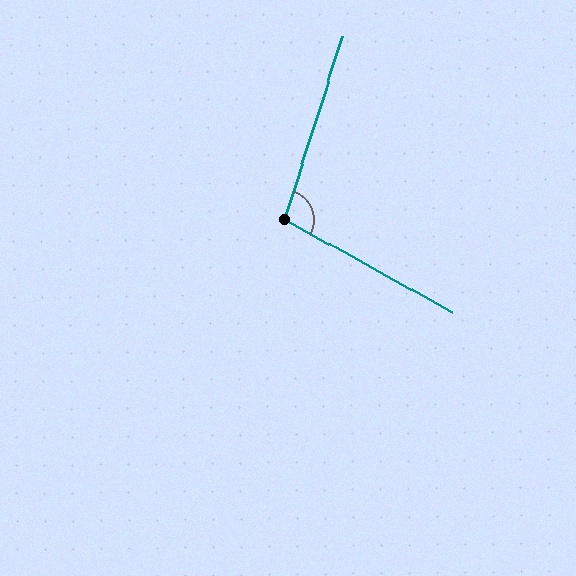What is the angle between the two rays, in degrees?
Approximately 101 degrees.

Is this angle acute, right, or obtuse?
It is obtuse.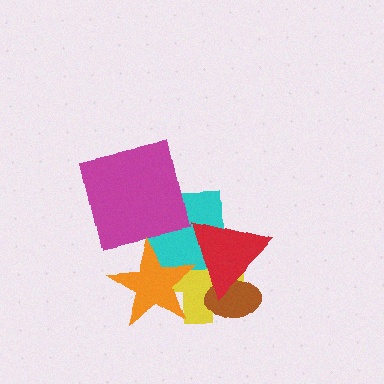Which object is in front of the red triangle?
The orange star is in front of the red triangle.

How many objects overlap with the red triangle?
4 objects overlap with the red triangle.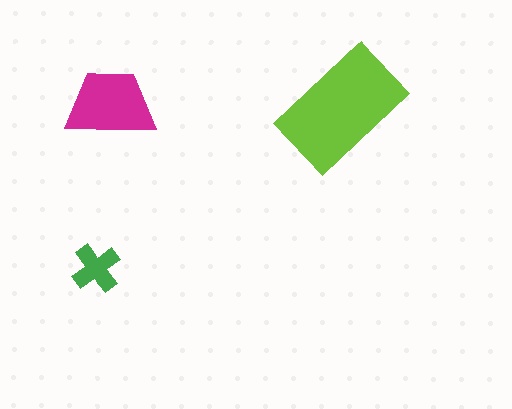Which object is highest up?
The magenta trapezoid is topmost.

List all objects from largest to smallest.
The lime rectangle, the magenta trapezoid, the green cross.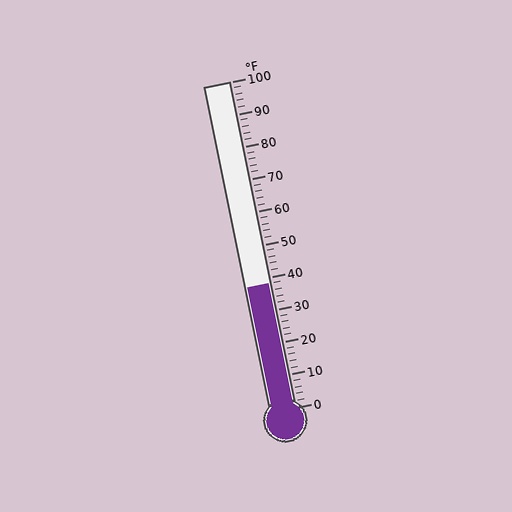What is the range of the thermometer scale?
The thermometer scale ranges from 0°F to 100°F.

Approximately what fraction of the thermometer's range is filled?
The thermometer is filled to approximately 40% of its range.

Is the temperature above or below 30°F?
The temperature is above 30°F.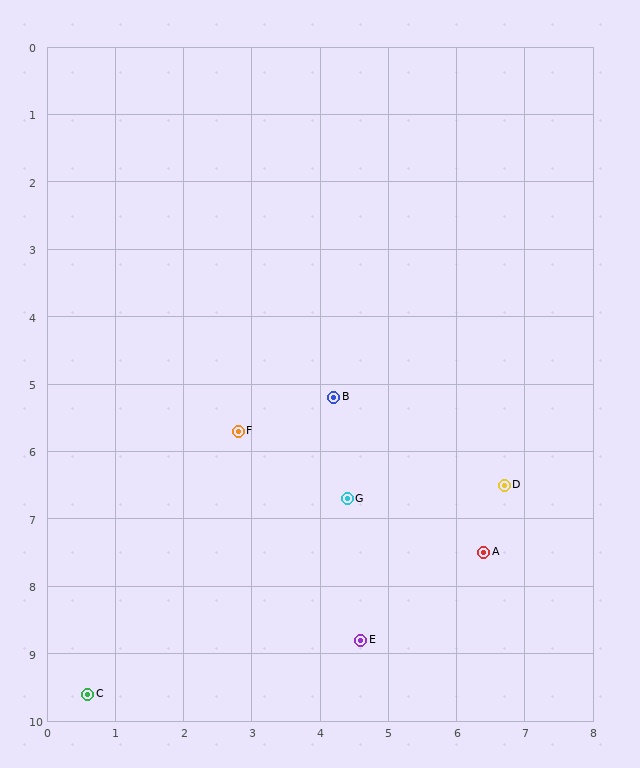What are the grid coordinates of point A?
Point A is at approximately (6.4, 7.5).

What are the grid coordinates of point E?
Point E is at approximately (4.6, 8.8).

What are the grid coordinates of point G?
Point G is at approximately (4.4, 6.7).